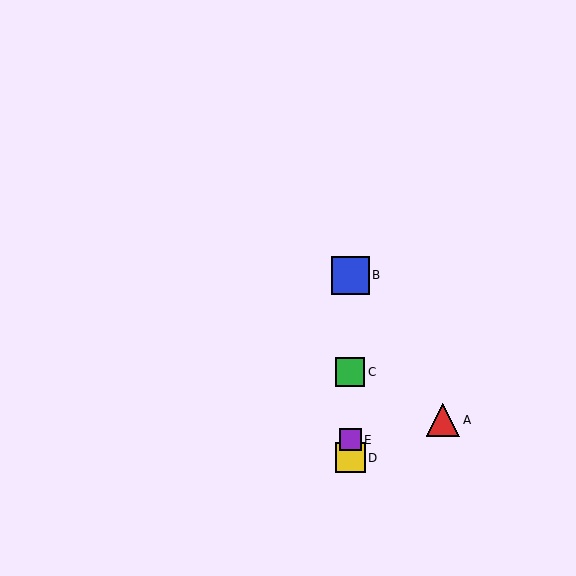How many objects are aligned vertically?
4 objects (B, C, D, E) are aligned vertically.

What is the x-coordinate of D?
Object D is at x≈350.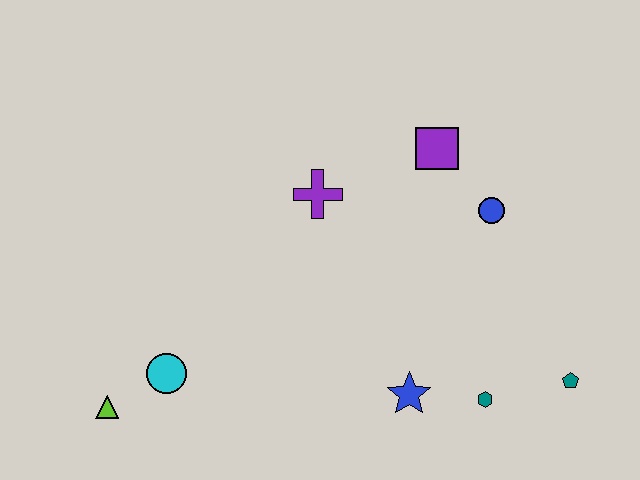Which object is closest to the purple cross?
The purple square is closest to the purple cross.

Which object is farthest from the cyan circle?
The teal pentagon is farthest from the cyan circle.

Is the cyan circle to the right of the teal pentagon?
No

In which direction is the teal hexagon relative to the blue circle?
The teal hexagon is below the blue circle.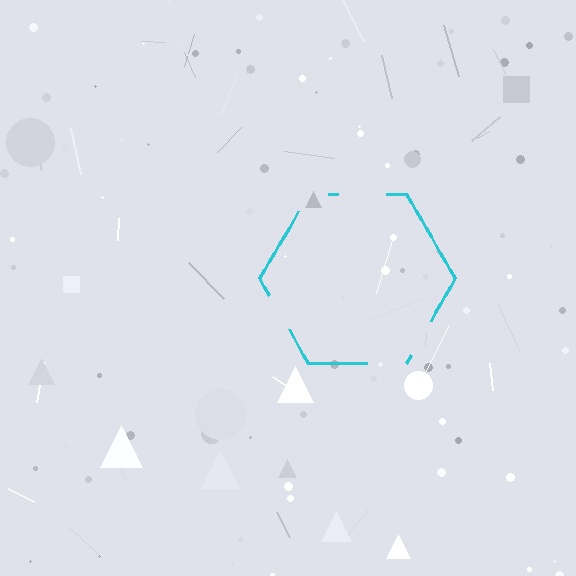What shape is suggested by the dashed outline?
The dashed outline suggests a hexagon.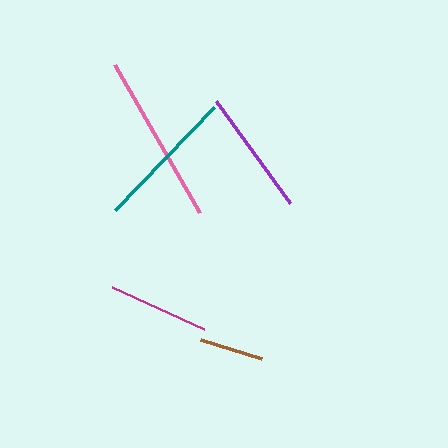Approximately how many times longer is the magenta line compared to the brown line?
The magenta line is approximately 1.6 times the length of the brown line.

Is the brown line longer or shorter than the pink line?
The pink line is longer than the brown line.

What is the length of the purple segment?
The purple segment is approximately 126 pixels long.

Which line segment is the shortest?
The brown line is the shortest at approximately 63 pixels.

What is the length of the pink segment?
The pink segment is approximately 170 pixels long.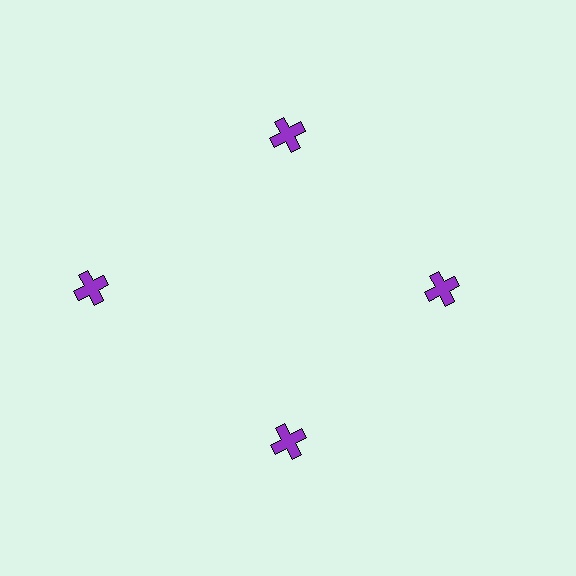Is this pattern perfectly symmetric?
No. The 4 purple crosses are arranged in a ring, but one element near the 9 o'clock position is pushed outward from the center, breaking the 4-fold rotational symmetry.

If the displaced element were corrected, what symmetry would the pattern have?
It would have 4-fold rotational symmetry — the pattern would map onto itself every 90 degrees.